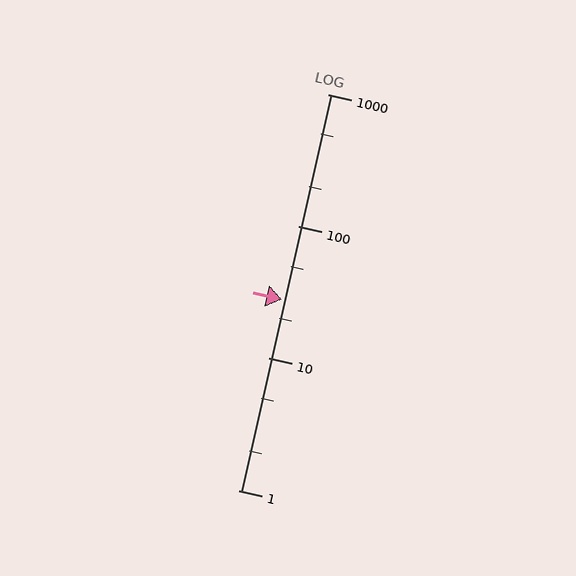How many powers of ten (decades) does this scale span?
The scale spans 3 decades, from 1 to 1000.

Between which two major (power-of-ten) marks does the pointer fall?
The pointer is between 10 and 100.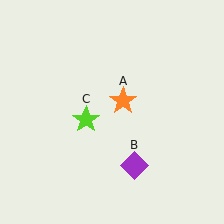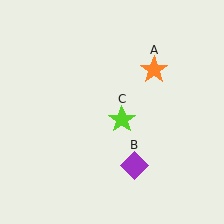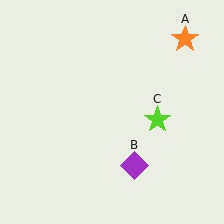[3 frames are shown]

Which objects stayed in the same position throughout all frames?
Purple diamond (object B) remained stationary.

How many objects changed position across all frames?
2 objects changed position: orange star (object A), lime star (object C).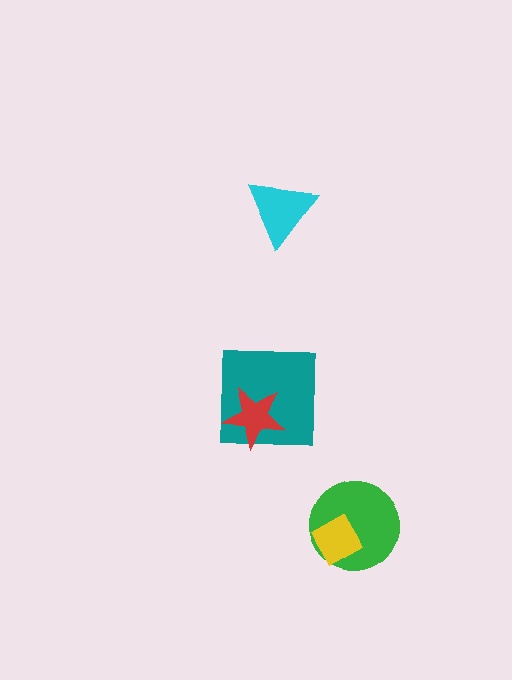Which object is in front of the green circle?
The yellow diamond is in front of the green circle.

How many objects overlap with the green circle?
1 object overlaps with the green circle.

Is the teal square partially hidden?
Yes, it is partially covered by another shape.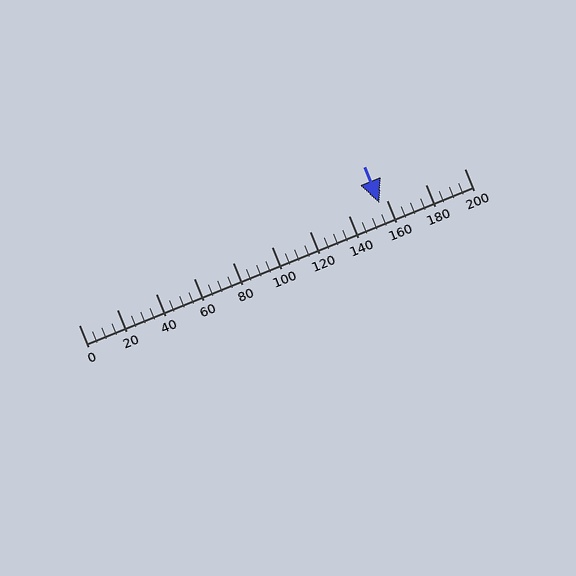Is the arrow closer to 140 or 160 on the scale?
The arrow is closer to 160.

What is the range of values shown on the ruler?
The ruler shows values from 0 to 200.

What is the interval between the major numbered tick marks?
The major tick marks are spaced 20 units apart.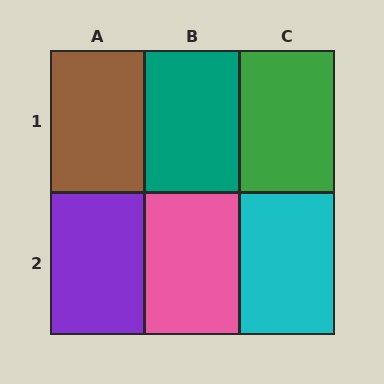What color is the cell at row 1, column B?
Teal.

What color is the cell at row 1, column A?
Brown.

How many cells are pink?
1 cell is pink.